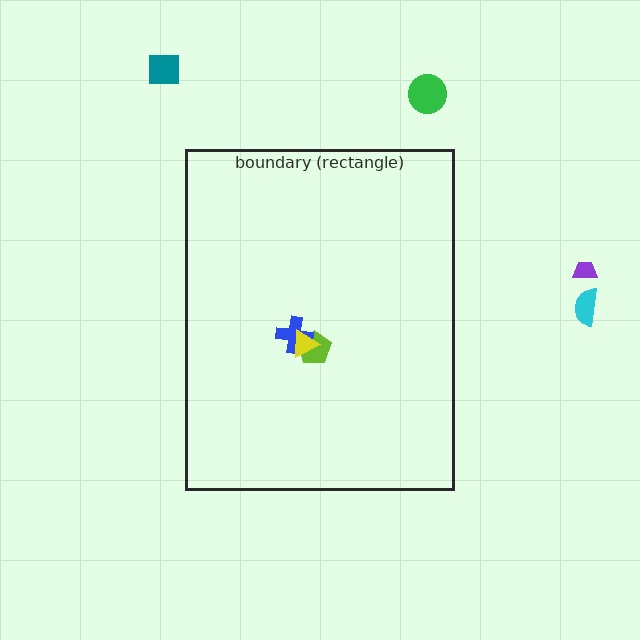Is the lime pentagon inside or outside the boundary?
Inside.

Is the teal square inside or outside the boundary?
Outside.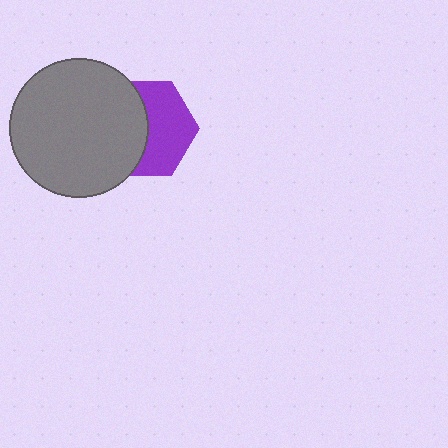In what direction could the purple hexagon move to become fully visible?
The purple hexagon could move right. That would shift it out from behind the gray circle entirely.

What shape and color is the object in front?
The object in front is a gray circle.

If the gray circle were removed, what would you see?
You would see the complete purple hexagon.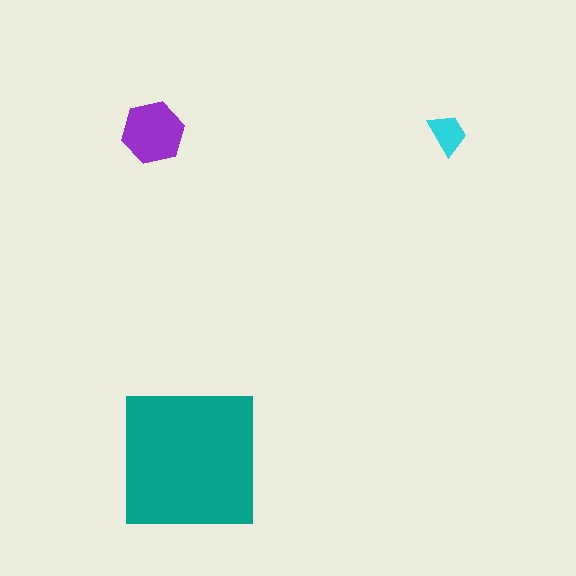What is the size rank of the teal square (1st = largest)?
1st.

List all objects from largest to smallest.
The teal square, the purple hexagon, the cyan trapezoid.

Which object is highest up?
The purple hexagon is topmost.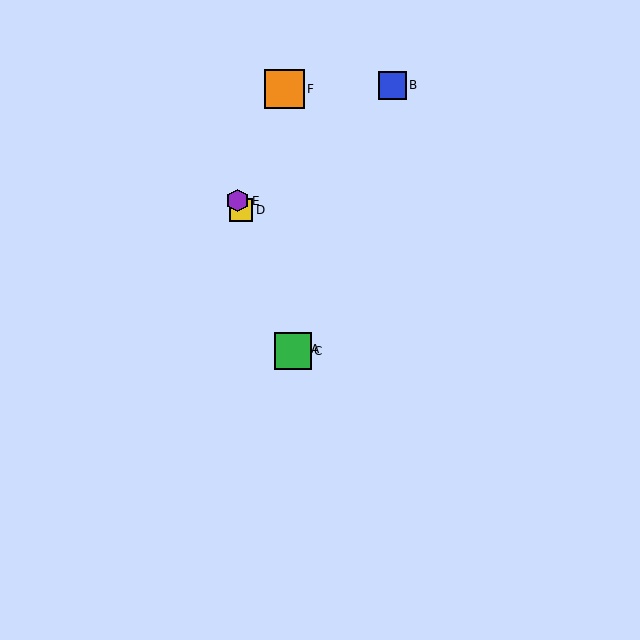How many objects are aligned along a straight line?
4 objects (A, C, D, E) are aligned along a straight line.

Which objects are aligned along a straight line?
Objects A, C, D, E are aligned along a straight line.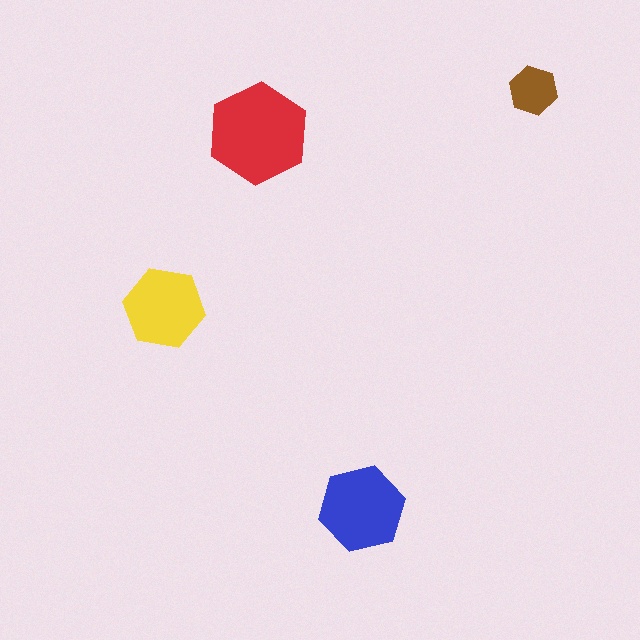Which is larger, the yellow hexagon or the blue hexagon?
The blue one.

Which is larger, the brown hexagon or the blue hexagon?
The blue one.